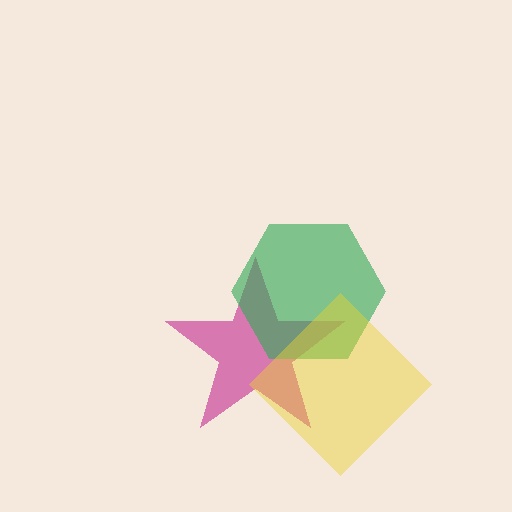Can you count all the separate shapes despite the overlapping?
Yes, there are 3 separate shapes.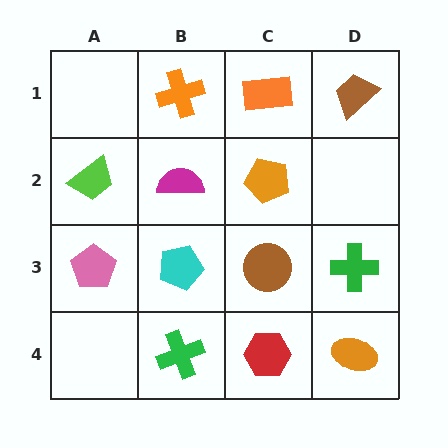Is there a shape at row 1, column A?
No, that cell is empty.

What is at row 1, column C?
An orange rectangle.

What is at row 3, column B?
A cyan pentagon.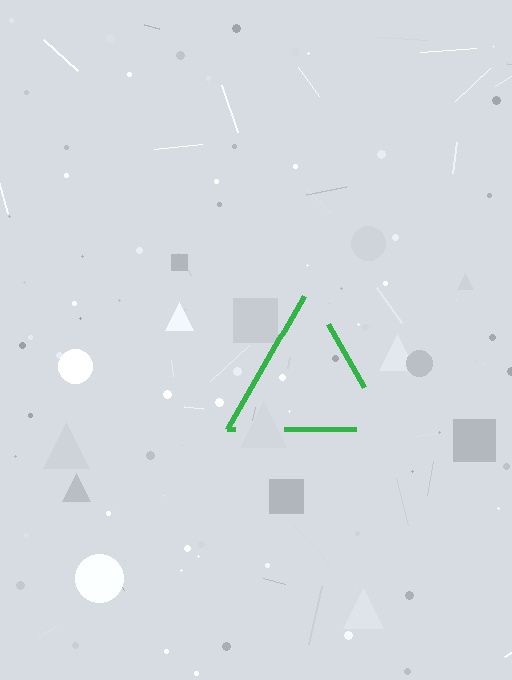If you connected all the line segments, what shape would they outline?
They would outline a triangle.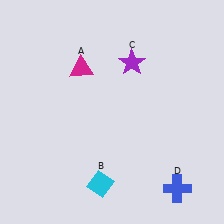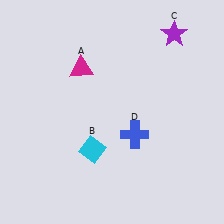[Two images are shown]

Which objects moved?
The objects that moved are: the cyan diamond (B), the purple star (C), the blue cross (D).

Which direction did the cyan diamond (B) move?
The cyan diamond (B) moved up.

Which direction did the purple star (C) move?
The purple star (C) moved right.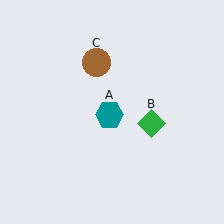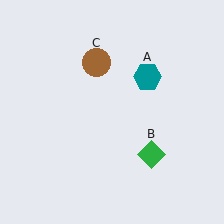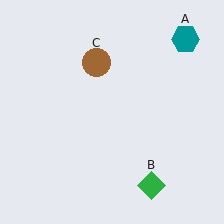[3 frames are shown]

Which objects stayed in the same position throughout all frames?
Brown circle (object C) remained stationary.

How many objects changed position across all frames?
2 objects changed position: teal hexagon (object A), green diamond (object B).